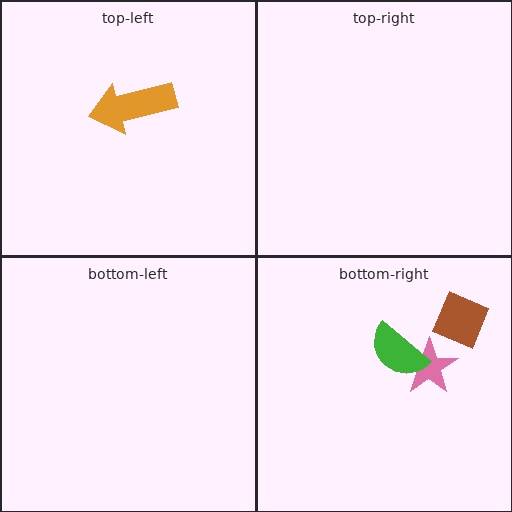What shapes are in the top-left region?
The orange arrow.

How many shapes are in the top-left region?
1.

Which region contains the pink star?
The bottom-right region.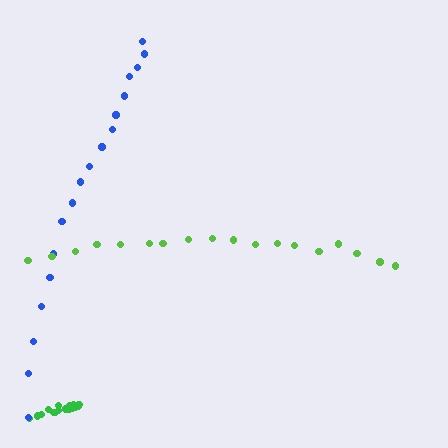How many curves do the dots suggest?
There are 3 distinct paths.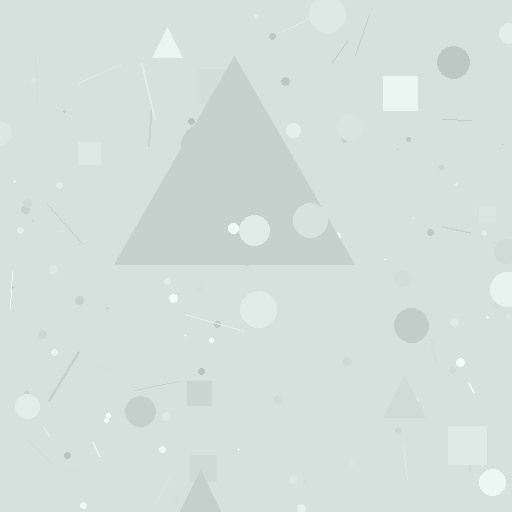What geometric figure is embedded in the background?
A triangle is embedded in the background.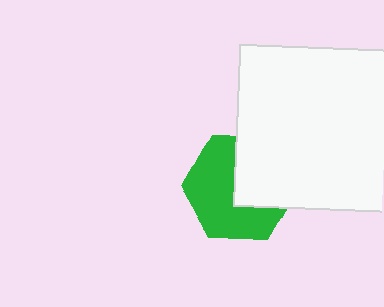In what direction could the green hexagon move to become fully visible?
The green hexagon could move toward the lower-left. That would shift it out from behind the white square entirely.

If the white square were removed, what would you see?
You would see the complete green hexagon.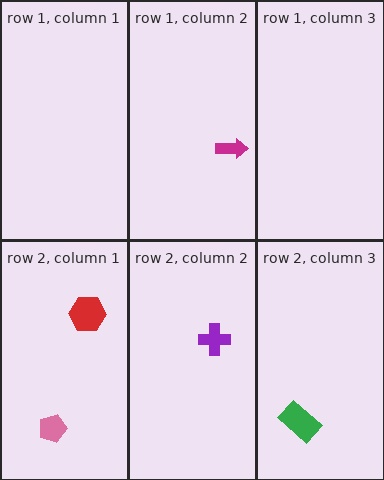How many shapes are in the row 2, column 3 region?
1.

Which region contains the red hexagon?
The row 2, column 1 region.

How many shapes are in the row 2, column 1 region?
2.